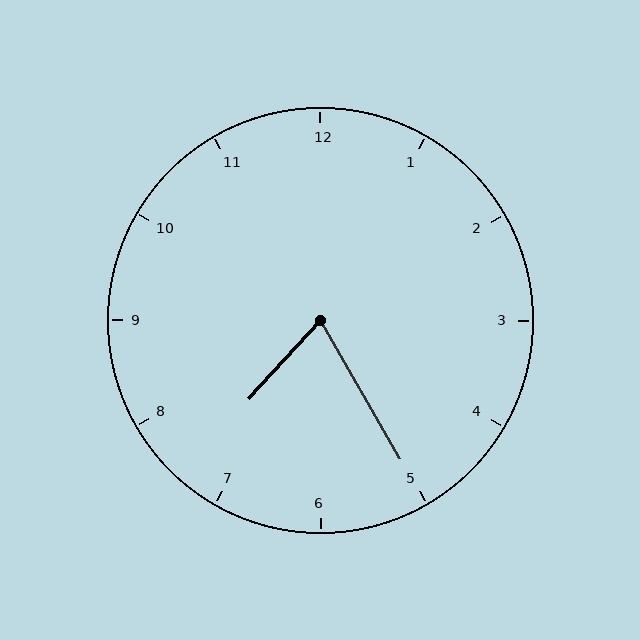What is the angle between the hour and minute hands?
Approximately 72 degrees.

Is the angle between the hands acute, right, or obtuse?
It is acute.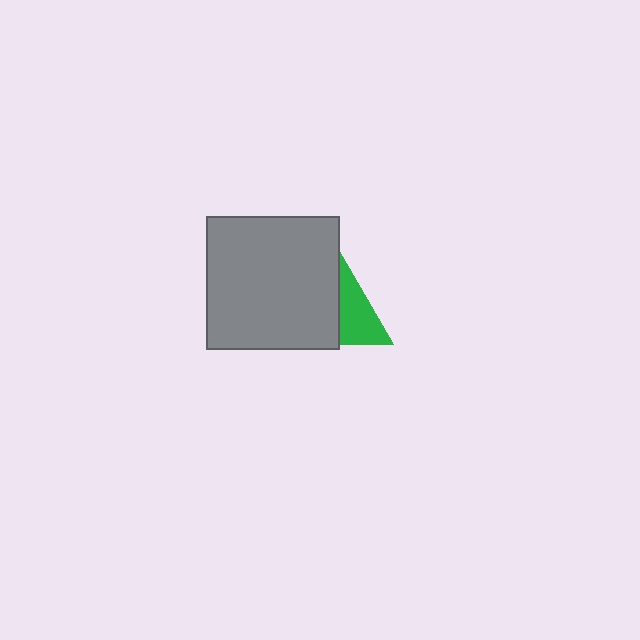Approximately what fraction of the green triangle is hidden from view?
Roughly 62% of the green triangle is hidden behind the gray square.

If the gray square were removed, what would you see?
You would see the complete green triangle.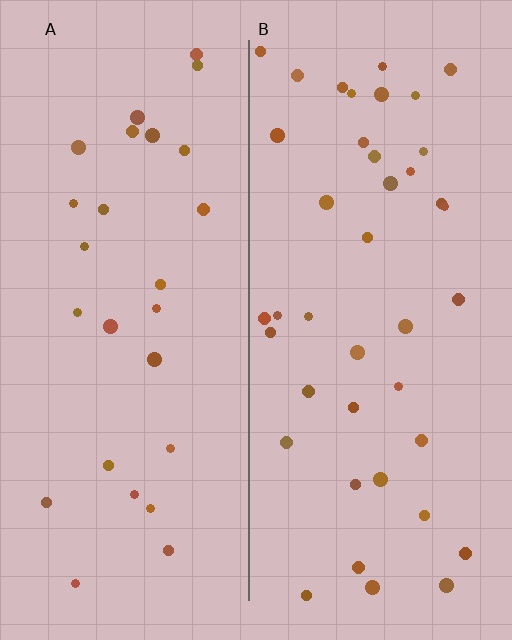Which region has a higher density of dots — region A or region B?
B (the right).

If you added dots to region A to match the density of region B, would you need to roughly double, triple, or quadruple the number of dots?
Approximately double.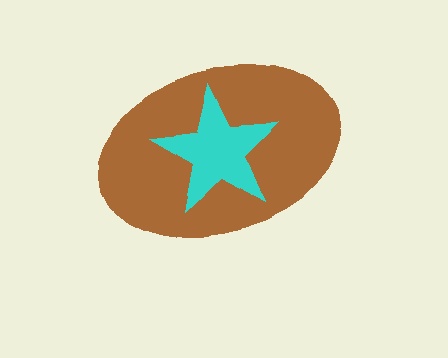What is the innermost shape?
The cyan star.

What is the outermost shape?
The brown ellipse.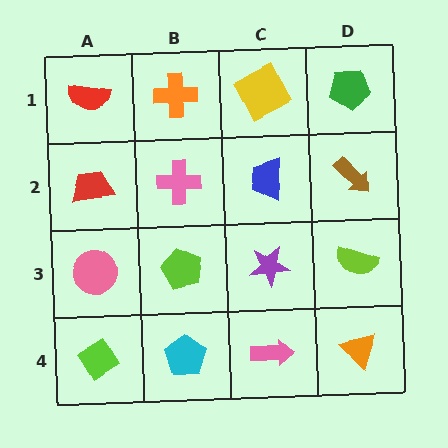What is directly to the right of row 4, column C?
An orange triangle.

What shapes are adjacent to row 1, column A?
A red trapezoid (row 2, column A), an orange cross (row 1, column B).